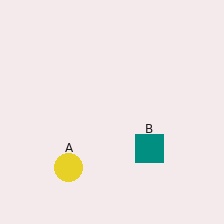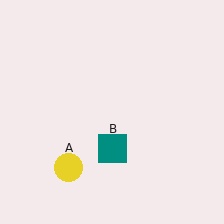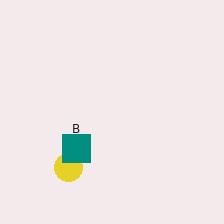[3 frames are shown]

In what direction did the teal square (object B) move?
The teal square (object B) moved left.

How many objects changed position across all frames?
1 object changed position: teal square (object B).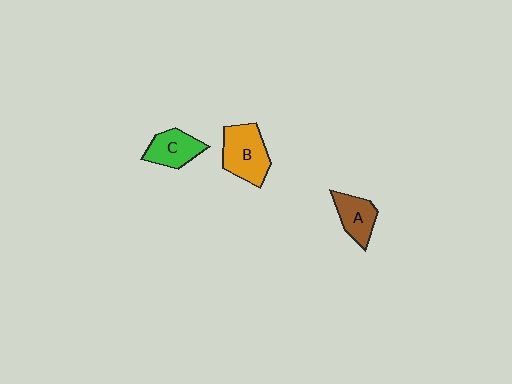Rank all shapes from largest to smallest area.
From largest to smallest: B (orange), C (green), A (brown).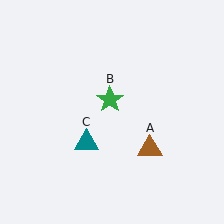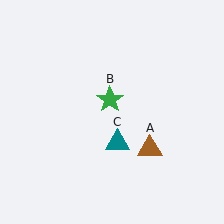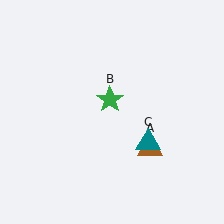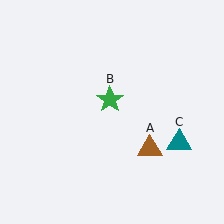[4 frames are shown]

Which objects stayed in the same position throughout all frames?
Brown triangle (object A) and green star (object B) remained stationary.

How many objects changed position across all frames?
1 object changed position: teal triangle (object C).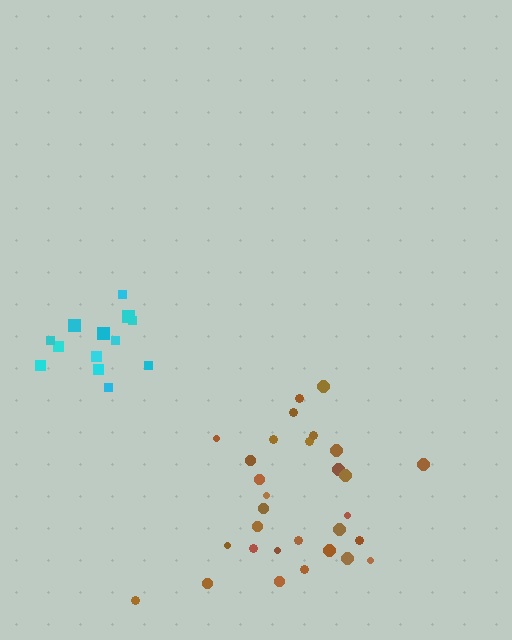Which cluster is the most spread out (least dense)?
Brown.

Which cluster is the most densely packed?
Cyan.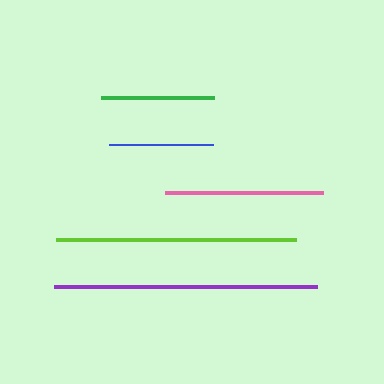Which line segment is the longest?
The purple line is the longest at approximately 262 pixels.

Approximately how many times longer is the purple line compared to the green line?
The purple line is approximately 2.3 times the length of the green line.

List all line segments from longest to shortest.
From longest to shortest: purple, lime, pink, green, blue.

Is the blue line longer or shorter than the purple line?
The purple line is longer than the blue line.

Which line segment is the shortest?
The blue line is the shortest at approximately 104 pixels.